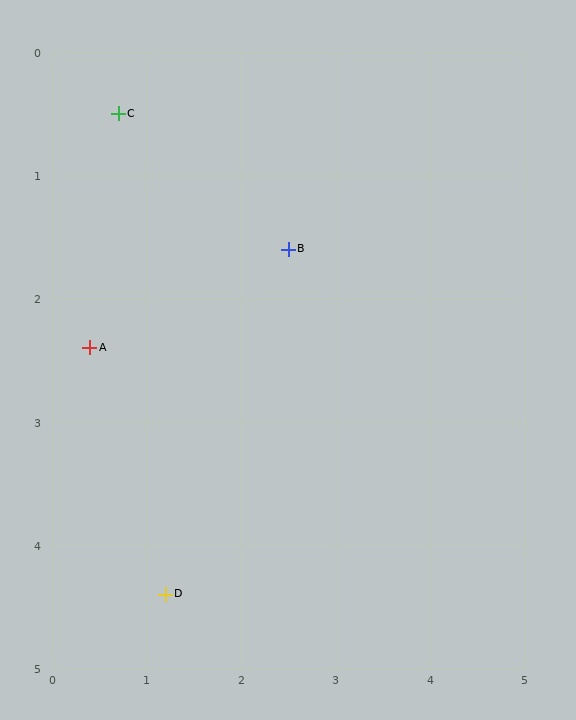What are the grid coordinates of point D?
Point D is at approximately (1.2, 4.4).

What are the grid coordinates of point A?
Point A is at approximately (0.4, 2.4).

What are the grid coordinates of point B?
Point B is at approximately (2.5, 1.6).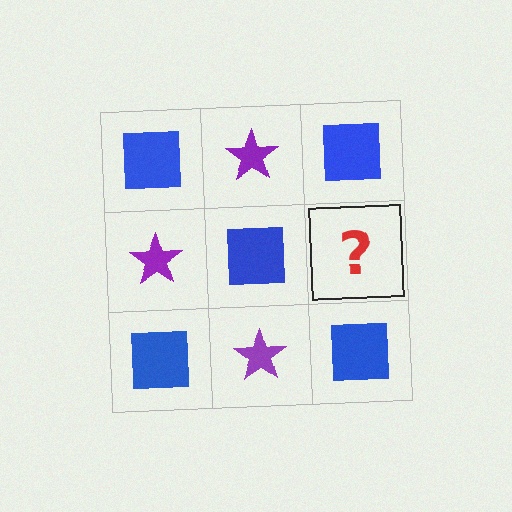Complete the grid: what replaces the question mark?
The question mark should be replaced with a purple star.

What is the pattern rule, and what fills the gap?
The rule is that it alternates blue square and purple star in a checkerboard pattern. The gap should be filled with a purple star.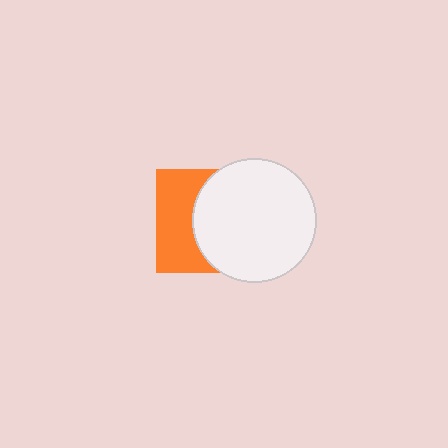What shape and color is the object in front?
The object in front is a white circle.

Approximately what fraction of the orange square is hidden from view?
Roughly 57% of the orange square is hidden behind the white circle.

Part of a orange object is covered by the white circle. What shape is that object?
It is a square.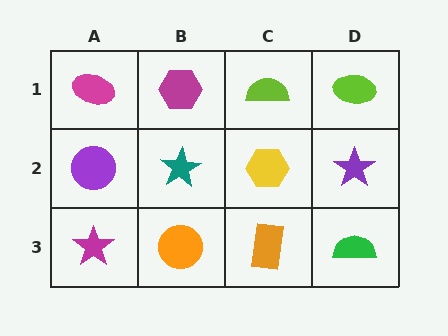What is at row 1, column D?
A lime ellipse.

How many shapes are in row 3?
4 shapes.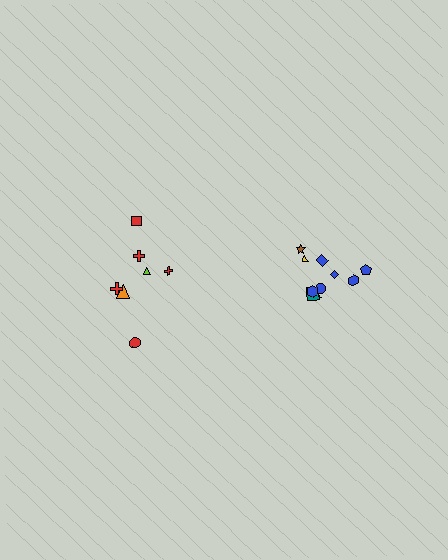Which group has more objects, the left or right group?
The right group.